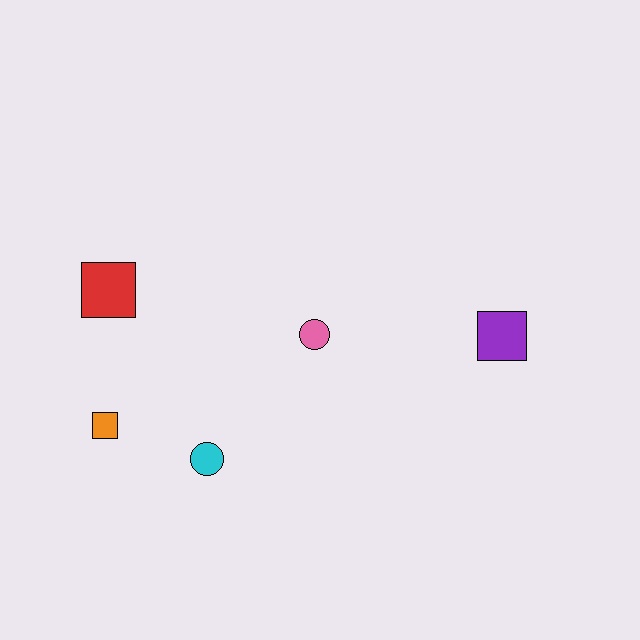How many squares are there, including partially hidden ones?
There are 3 squares.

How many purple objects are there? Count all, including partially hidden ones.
There is 1 purple object.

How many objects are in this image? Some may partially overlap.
There are 5 objects.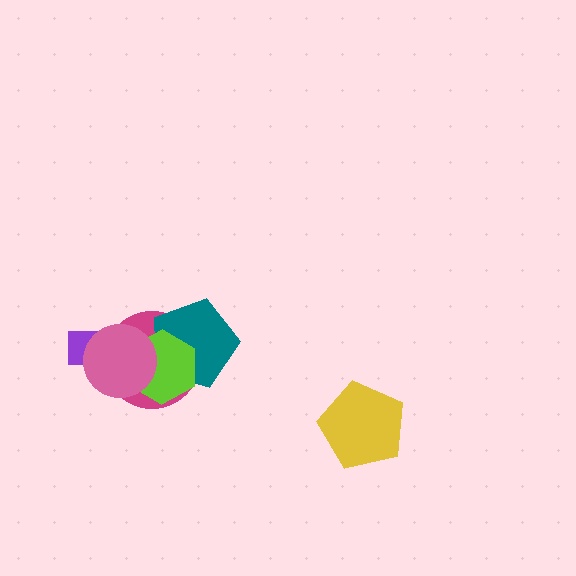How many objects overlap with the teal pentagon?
2 objects overlap with the teal pentagon.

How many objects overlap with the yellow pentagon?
0 objects overlap with the yellow pentagon.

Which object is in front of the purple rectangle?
The pink circle is in front of the purple rectangle.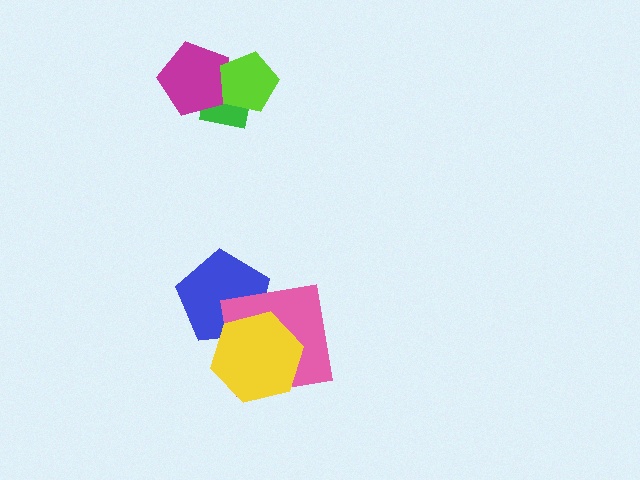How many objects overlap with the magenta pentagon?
2 objects overlap with the magenta pentagon.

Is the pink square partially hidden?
Yes, it is partially covered by another shape.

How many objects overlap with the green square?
2 objects overlap with the green square.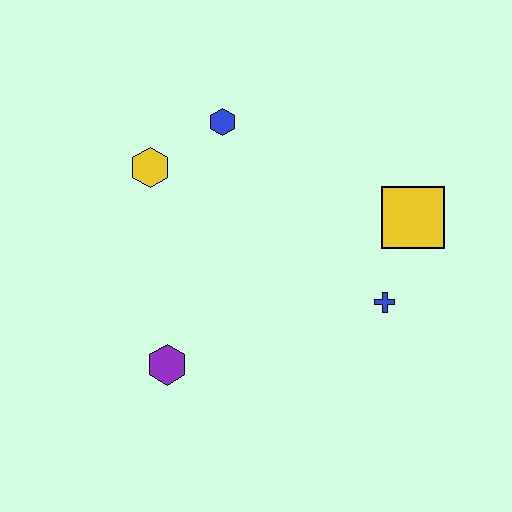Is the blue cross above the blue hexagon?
No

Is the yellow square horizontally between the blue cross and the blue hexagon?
No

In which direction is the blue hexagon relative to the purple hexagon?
The blue hexagon is above the purple hexagon.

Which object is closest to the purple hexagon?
The yellow hexagon is closest to the purple hexagon.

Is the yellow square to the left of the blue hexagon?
No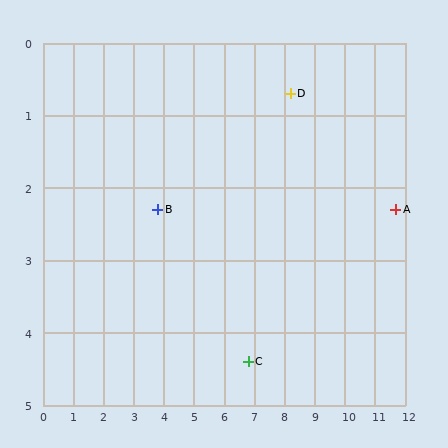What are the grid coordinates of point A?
Point A is at approximately (11.7, 2.3).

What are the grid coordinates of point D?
Point D is at approximately (8.2, 0.7).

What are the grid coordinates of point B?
Point B is at approximately (3.8, 2.3).